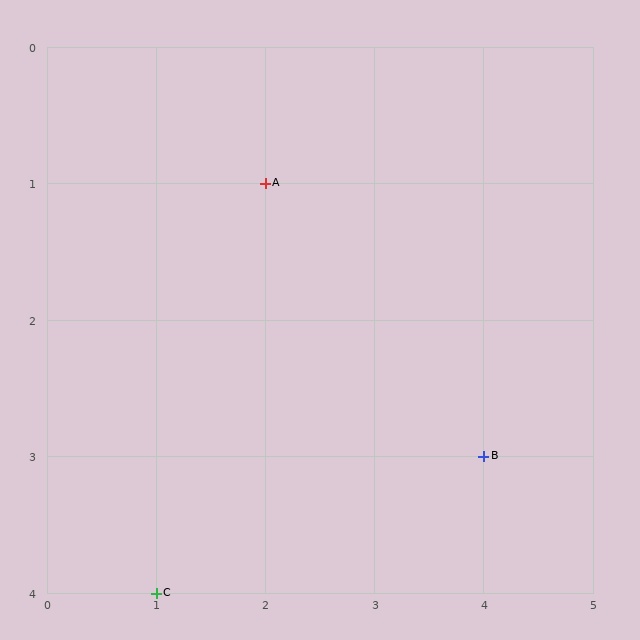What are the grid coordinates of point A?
Point A is at grid coordinates (2, 1).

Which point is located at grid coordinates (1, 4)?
Point C is at (1, 4).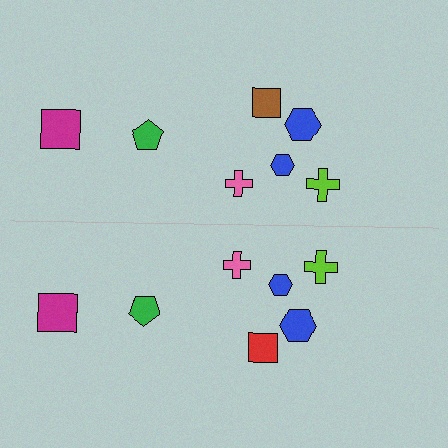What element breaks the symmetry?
The red square on the bottom side breaks the symmetry — its mirror counterpart is brown.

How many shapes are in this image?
There are 14 shapes in this image.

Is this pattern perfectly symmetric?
No, the pattern is not perfectly symmetric. The red square on the bottom side breaks the symmetry — its mirror counterpart is brown.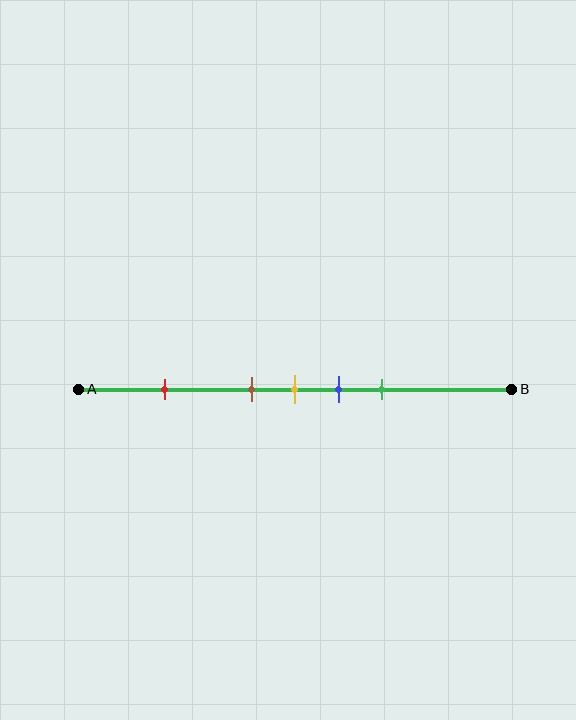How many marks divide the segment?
There are 5 marks dividing the segment.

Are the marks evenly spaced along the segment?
No, the marks are not evenly spaced.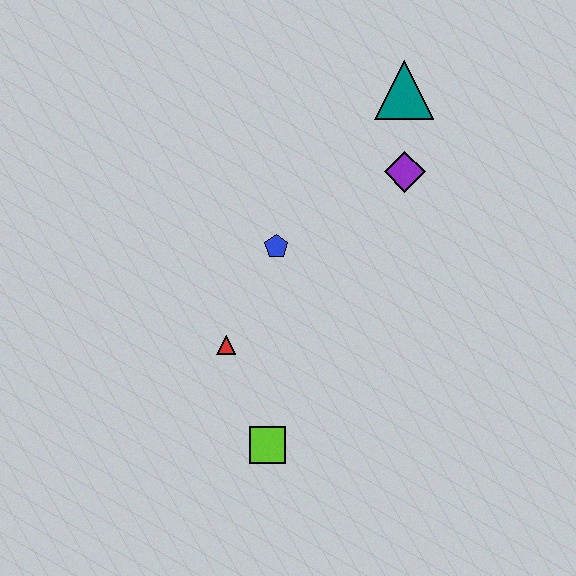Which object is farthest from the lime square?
The teal triangle is farthest from the lime square.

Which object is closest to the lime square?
The red triangle is closest to the lime square.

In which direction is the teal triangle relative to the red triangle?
The teal triangle is above the red triangle.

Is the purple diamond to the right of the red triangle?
Yes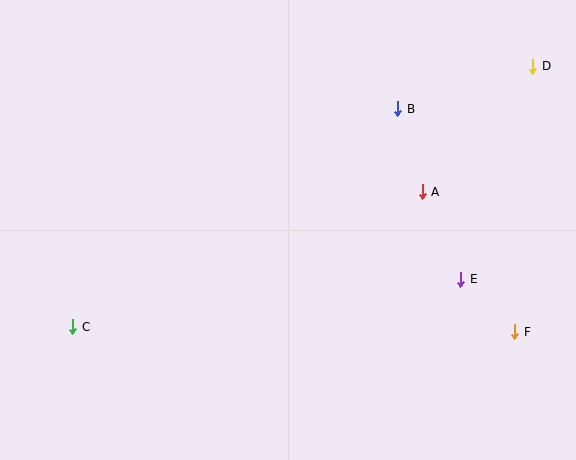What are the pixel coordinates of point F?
Point F is at (515, 332).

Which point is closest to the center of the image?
Point A at (422, 192) is closest to the center.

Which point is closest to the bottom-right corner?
Point F is closest to the bottom-right corner.